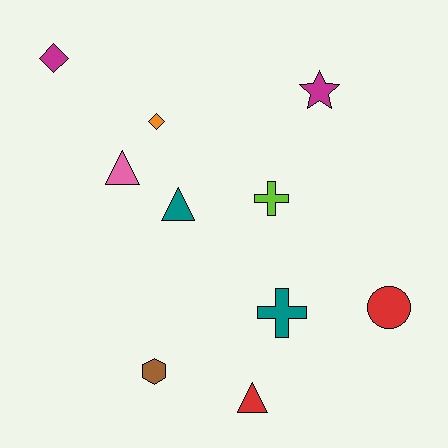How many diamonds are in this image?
There are 2 diamonds.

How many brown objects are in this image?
There is 1 brown object.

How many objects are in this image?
There are 10 objects.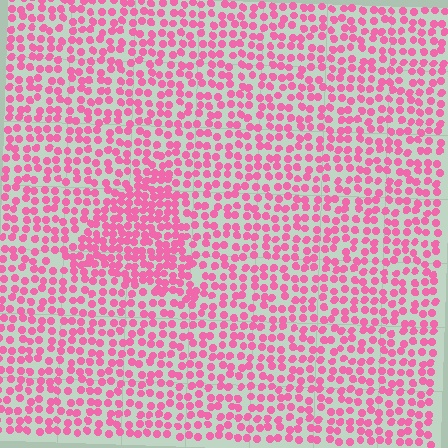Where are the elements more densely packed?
The elements are more densely packed inside the triangle boundary.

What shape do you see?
I see a triangle.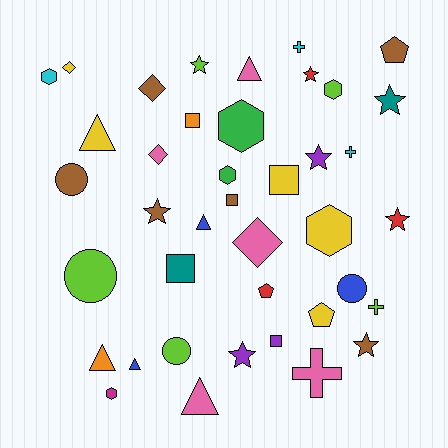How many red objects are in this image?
There are 3 red objects.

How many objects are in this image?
There are 40 objects.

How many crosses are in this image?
There are 4 crosses.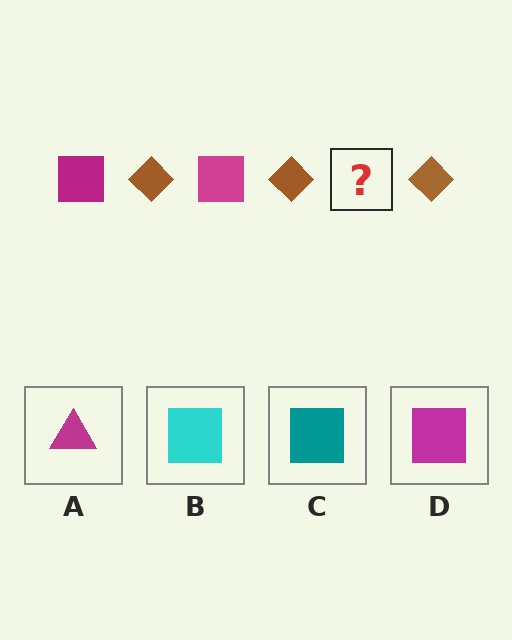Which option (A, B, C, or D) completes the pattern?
D.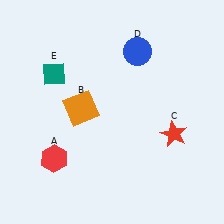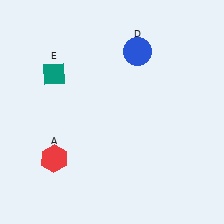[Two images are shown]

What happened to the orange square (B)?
The orange square (B) was removed in Image 2. It was in the top-left area of Image 1.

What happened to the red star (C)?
The red star (C) was removed in Image 2. It was in the bottom-right area of Image 1.